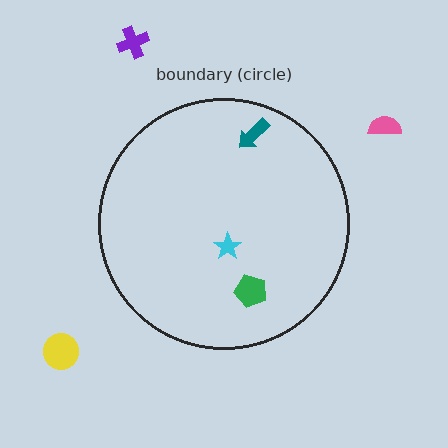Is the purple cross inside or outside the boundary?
Outside.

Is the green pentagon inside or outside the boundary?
Inside.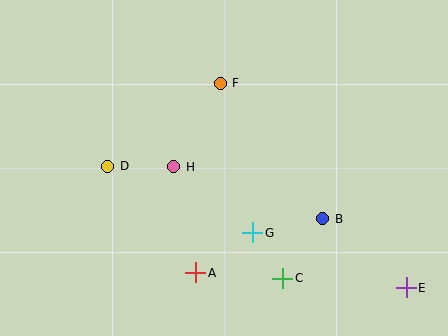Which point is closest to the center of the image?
Point H at (174, 167) is closest to the center.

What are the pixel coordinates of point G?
Point G is at (253, 233).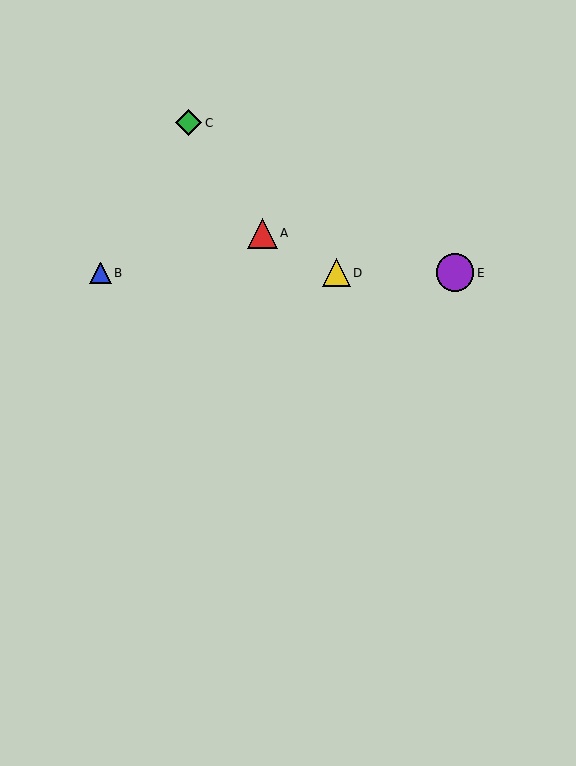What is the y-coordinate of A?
Object A is at y≈233.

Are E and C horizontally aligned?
No, E is at y≈273 and C is at y≈123.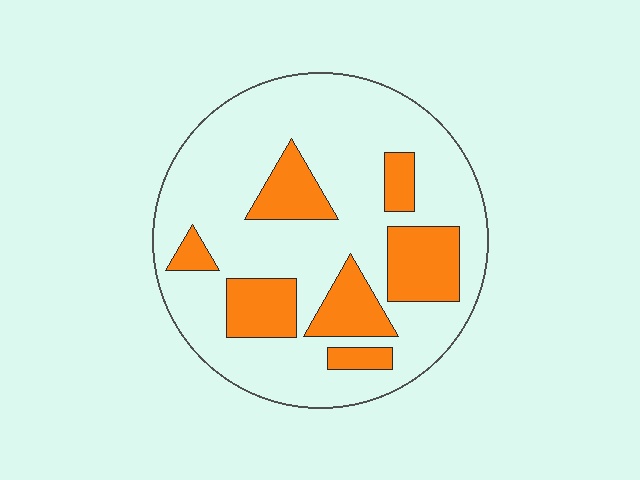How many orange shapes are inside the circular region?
7.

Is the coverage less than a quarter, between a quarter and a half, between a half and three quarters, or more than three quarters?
Between a quarter and a half.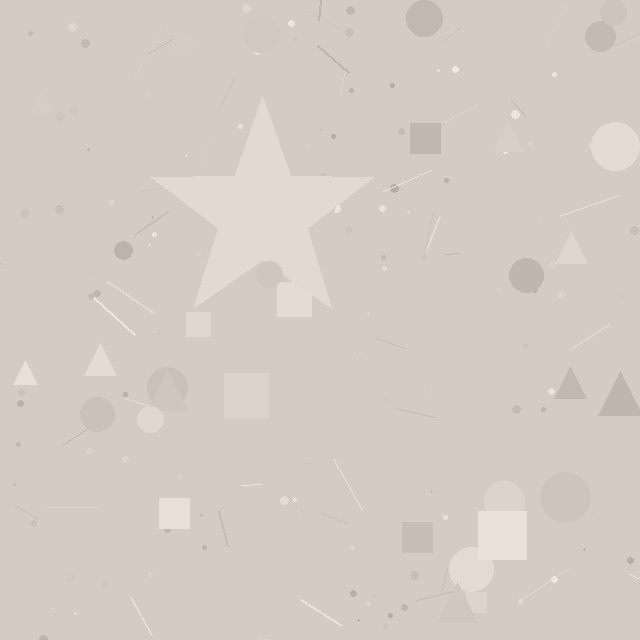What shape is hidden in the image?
A star is hidden in the image.